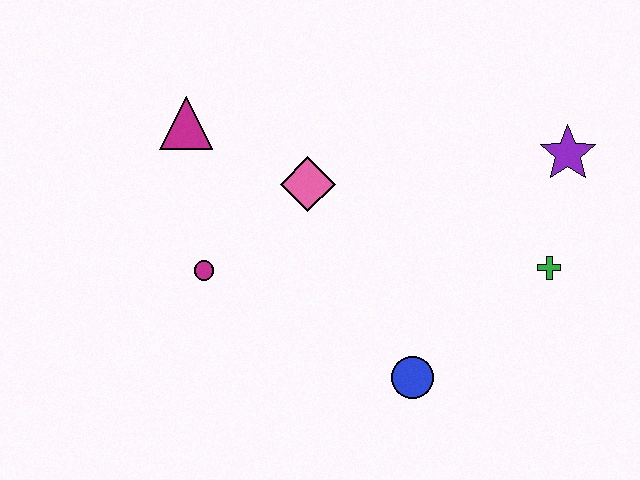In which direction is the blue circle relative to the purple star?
The blue circle is below the purple star.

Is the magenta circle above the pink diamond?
No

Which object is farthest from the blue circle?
The magenta triangle is farthest from the blue circle.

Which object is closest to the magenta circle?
The pink diamond is closest to the magenta circle.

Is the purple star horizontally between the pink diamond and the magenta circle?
No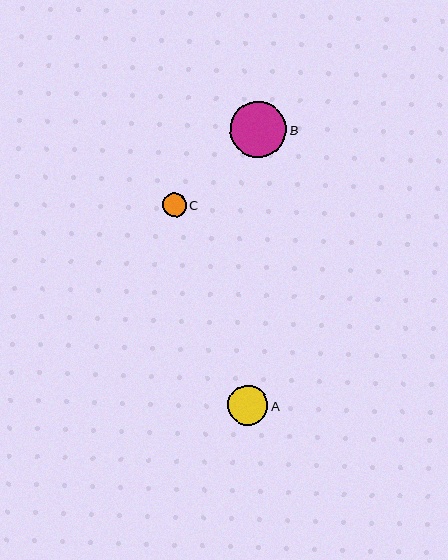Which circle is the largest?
Circle B is the largest with a size of approximately 56 pixels.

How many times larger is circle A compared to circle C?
Circle A is approximately 1.7 times the size of circle C.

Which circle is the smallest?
Circle C is the smallest with a size of approximately 23 pixels.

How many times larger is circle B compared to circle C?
Circle B is approximately 2.4 times the size of circle C.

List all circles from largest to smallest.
From largest to smallest: B, A, C.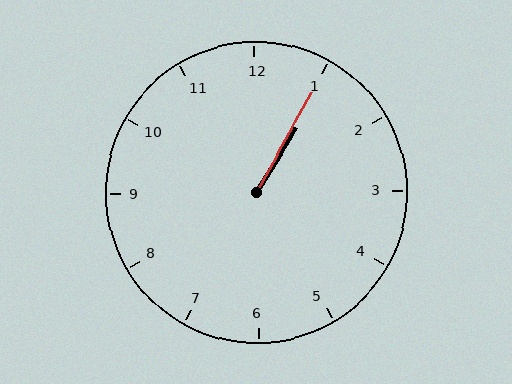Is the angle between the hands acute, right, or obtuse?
It is acute.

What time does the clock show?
1:05.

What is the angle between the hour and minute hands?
Approximately 2 degrees.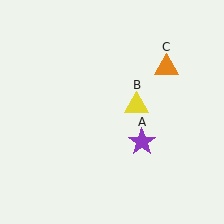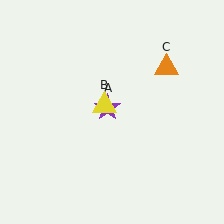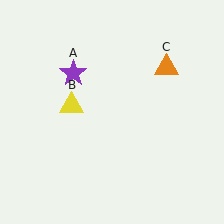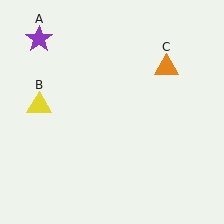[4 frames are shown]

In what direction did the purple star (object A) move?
The purple star (object A) moved up and to the left.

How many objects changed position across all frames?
2 objects changed position: purple star (object A), yellow triangle (object B).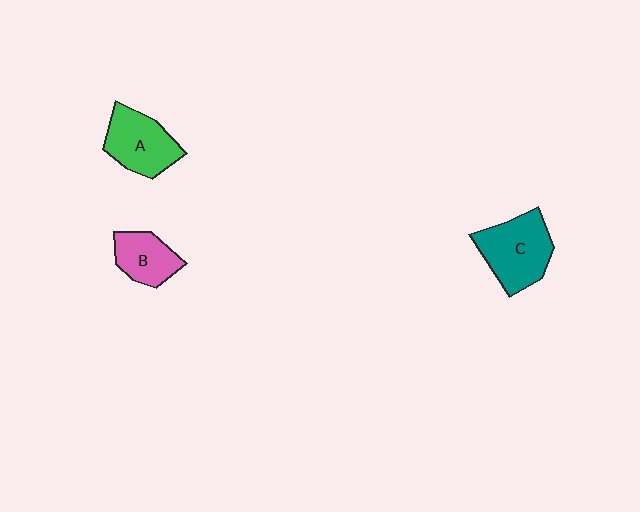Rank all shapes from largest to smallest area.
From largest to smallest: C (teal), A (green), B (pink).